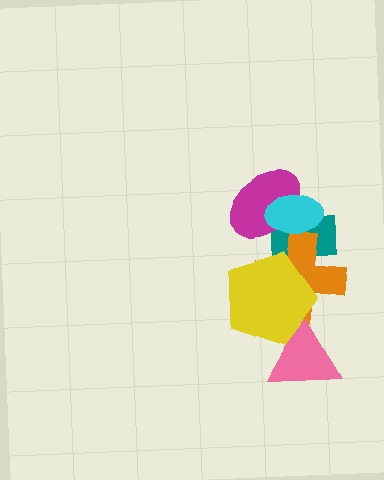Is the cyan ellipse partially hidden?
No, no other shape covers it.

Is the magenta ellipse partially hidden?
Yes, it is partially covered by another shape.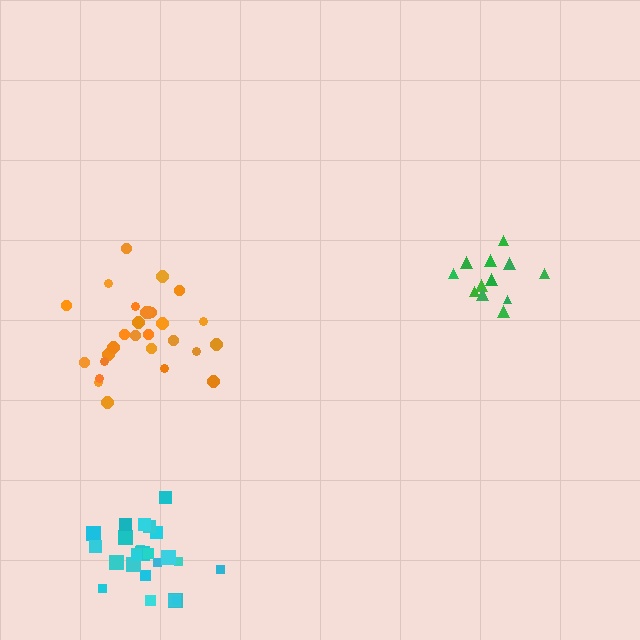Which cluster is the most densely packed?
Cyan.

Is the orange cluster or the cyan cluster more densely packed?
Cyan.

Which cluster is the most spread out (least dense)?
Orange.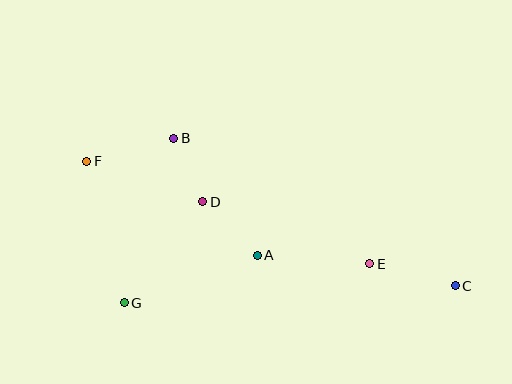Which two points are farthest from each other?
Points C and F are farthest from each other.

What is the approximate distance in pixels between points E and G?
The distance between E and G is approximately 249 pixels.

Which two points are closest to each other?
Points B and D are closest to each other.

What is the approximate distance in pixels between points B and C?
The distance between B and C is approximately 318 pixels.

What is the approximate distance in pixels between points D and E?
The distance between D and E is approximately 178 pixels.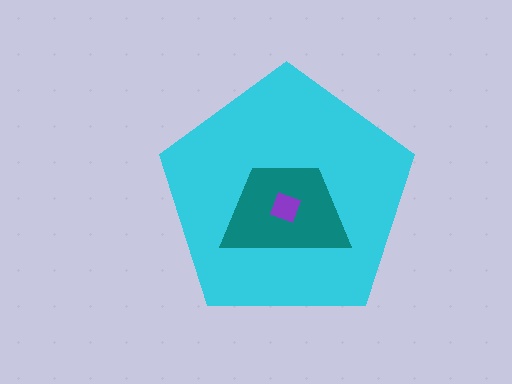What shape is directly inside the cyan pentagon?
The teal trapezoid.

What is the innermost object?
The purple diamond.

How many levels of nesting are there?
3.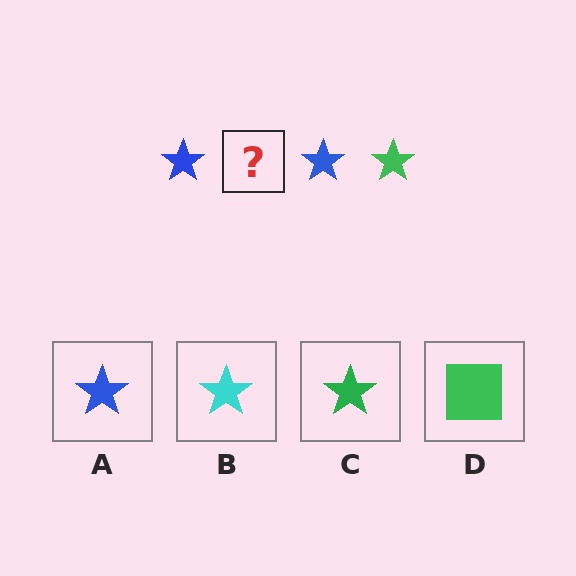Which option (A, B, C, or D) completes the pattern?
C.